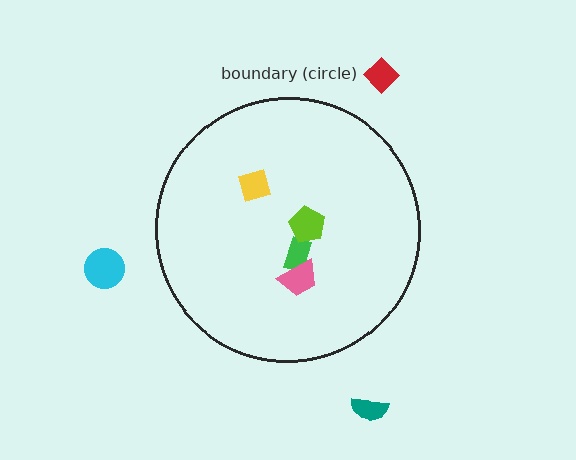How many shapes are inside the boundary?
4 inside, 3 outside.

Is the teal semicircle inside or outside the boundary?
Outside.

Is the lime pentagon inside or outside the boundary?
Inside.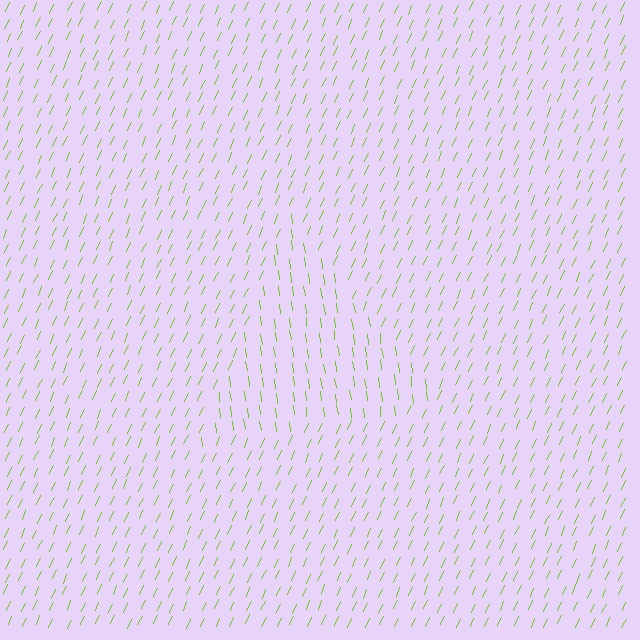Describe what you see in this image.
The image is filled with small lime line segments. A triangle region in the image has lines oriented differently from the surrounding lines, creating a visible texture boundary.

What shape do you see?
I see a triangle.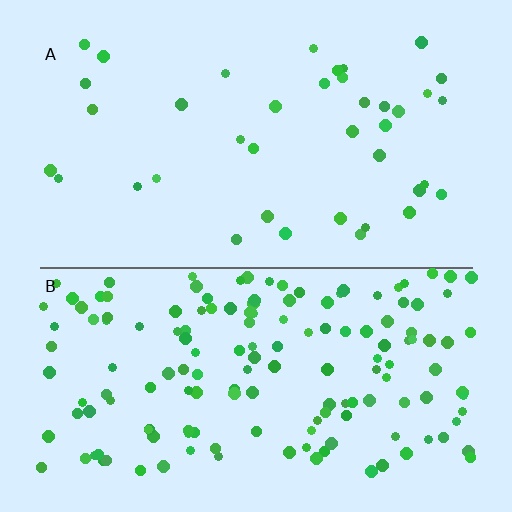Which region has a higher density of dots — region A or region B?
B (the bottom).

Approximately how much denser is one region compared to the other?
Approximately 3.8× — region B over region A.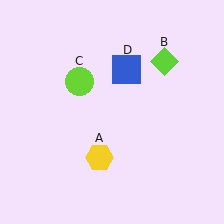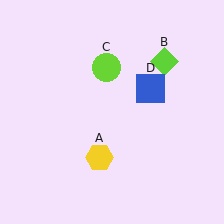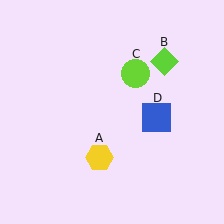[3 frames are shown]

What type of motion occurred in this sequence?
The lime circle (object C), blue square (object D) rotated clockwise around the center of the scene.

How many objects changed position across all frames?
2 objects changed position: lime circle (object C), blue square (object D).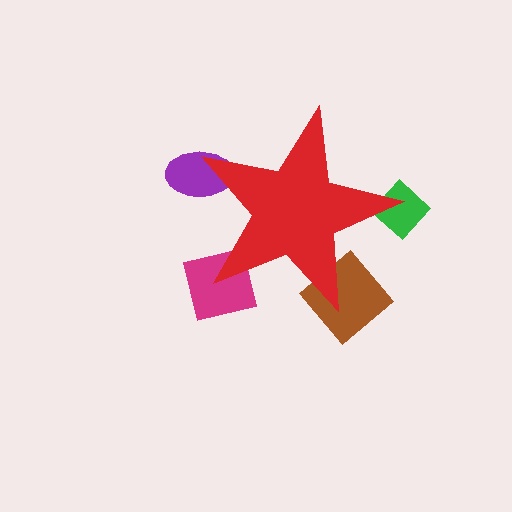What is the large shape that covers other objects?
A red star.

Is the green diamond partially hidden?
Yes, the green diamond is partially hidden behind the red star.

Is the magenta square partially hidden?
Yes, the magenta square is partially hidden behind the red star.